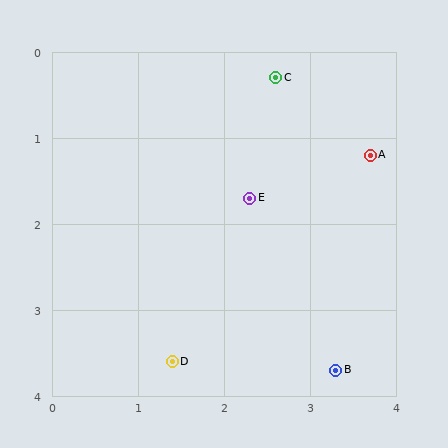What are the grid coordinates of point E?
Point E is at approximately (2.3, 1.7).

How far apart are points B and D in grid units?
Points B and D are about 1.9 grid units apart.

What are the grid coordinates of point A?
Point A is at approximately (3.7, 1.2).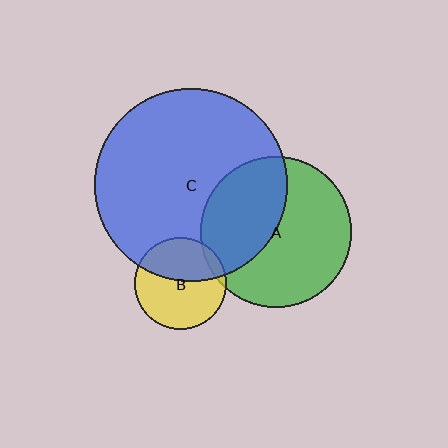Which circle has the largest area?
Circle C (blue).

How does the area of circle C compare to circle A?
Approximately 1.6 times.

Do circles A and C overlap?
Yes.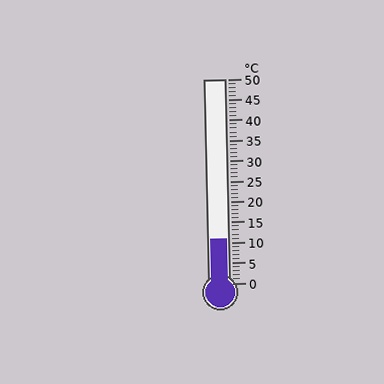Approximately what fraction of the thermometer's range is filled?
The thermometer is filled to approximately 20% of its range.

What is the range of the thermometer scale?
The thermometer scale ranges from 0°C to 50°C.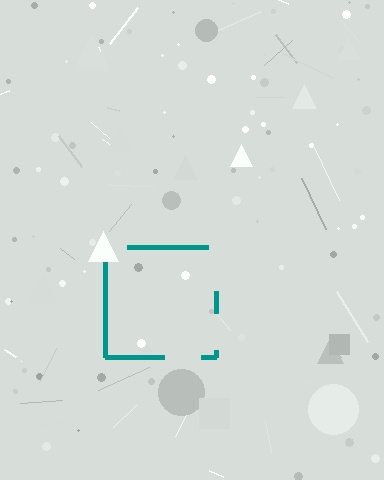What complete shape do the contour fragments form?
The contour fragments form a square.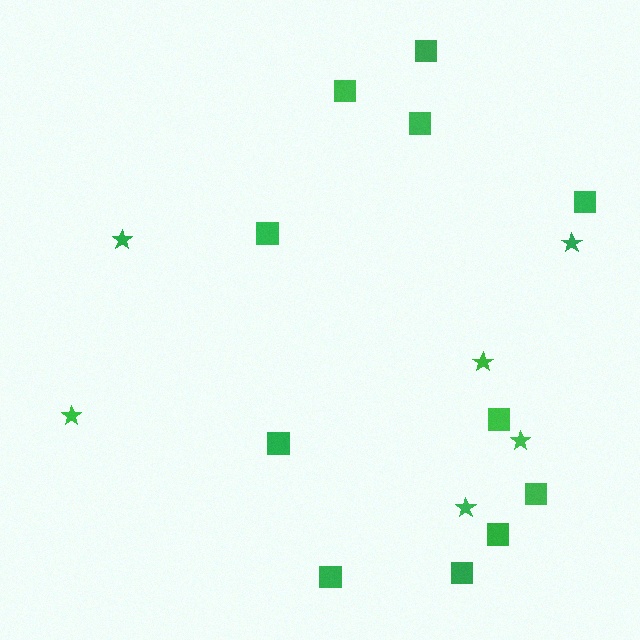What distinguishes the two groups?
There are 2 groups: one group of squares (11) and one group of stars (6).